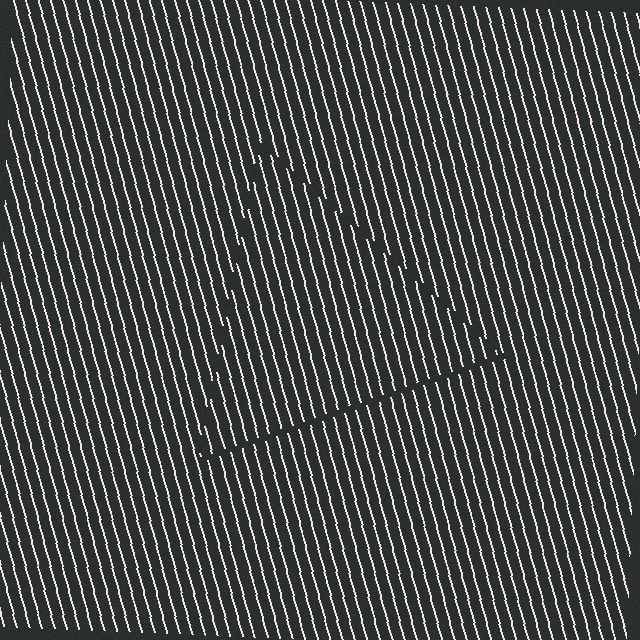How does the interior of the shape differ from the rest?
The interior of the shape contains the same grating, shifted by half a period — the contour is defined by the phase discontinuity where line-ends from the inner and outer gratings abut.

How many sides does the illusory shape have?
3 sides — the line-ends trace a triangle.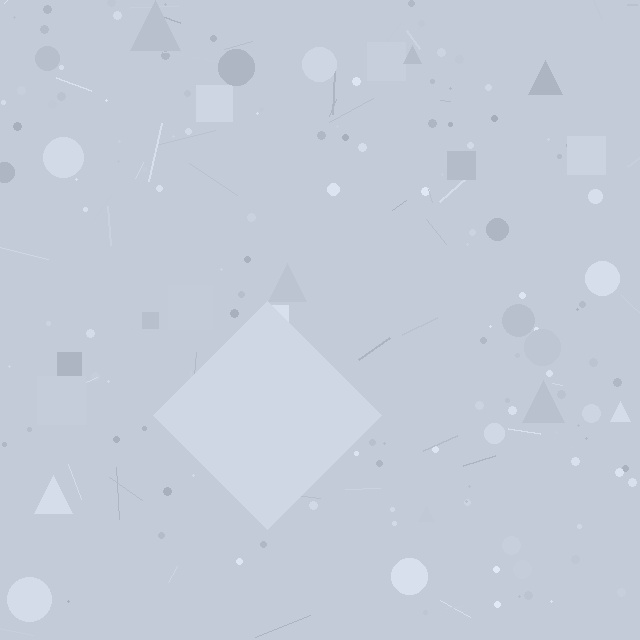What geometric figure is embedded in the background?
A diamond is embedded in the background.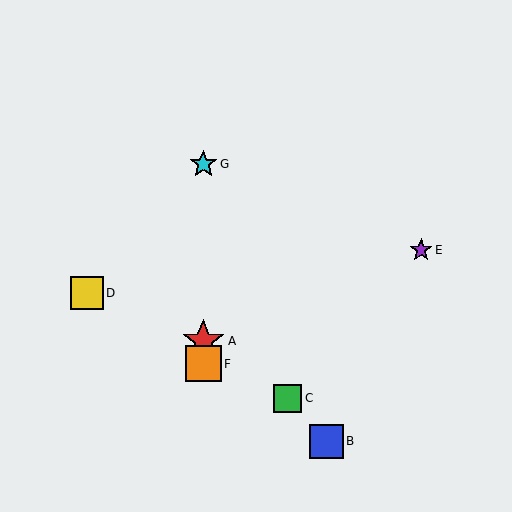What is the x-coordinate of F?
Object F is at x≈203.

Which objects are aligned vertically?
Objects A, F, G are aligned vertically.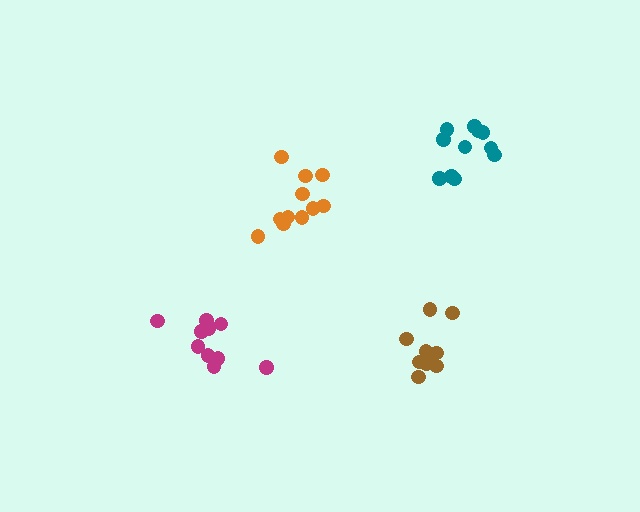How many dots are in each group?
Group 1: 11 dots, Group 2: 11 dots, Group 3: 11 dots, Group 4: 10 dots (43 total).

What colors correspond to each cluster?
The clusters are colored: teal, brown, orange, magenta.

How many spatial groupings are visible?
There are 4 spatial groupings.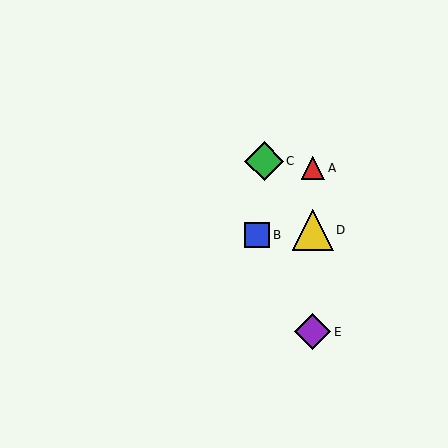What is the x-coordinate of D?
Object D is at x≈313.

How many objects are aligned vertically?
3 objects (A, D, E) are aligned vertically.